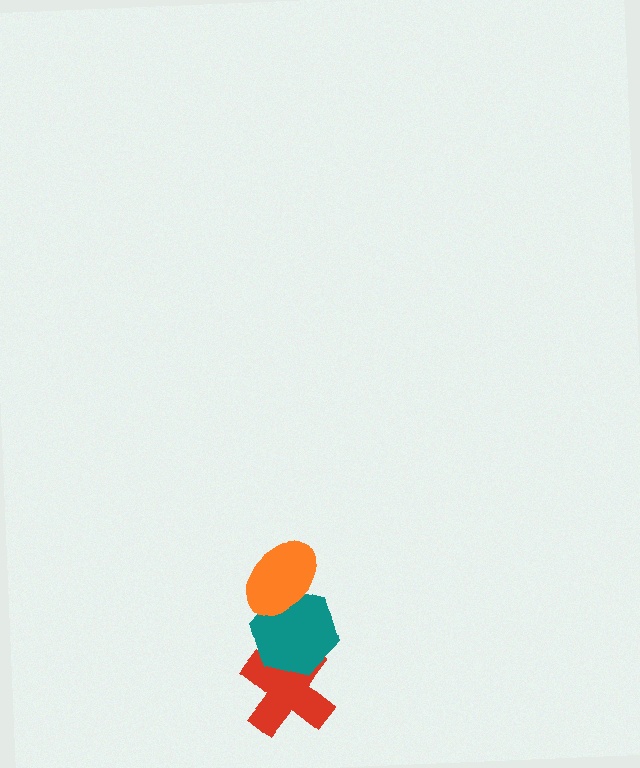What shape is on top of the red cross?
The teal hexagon is on top of the red cross.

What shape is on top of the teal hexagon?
The orange ellipse is on top of the teal hexagon.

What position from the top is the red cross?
The red cross is 3rd from the top.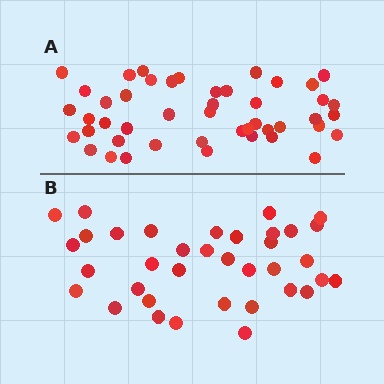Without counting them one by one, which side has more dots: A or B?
Region A (the top region) has more dots.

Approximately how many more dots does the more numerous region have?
Region A has roughly 10 or so more dots than region B.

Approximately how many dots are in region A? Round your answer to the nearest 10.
About 50 dots. (The exact count is 46, which rounds to 50.)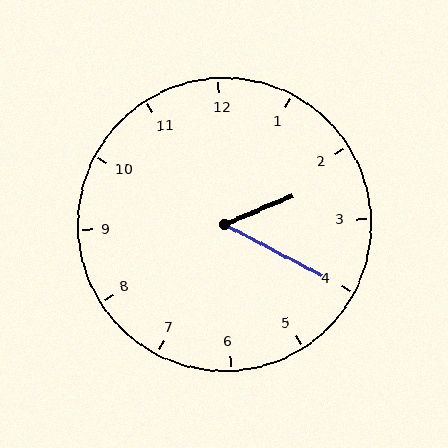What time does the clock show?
2:20.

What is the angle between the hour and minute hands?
Approximately 50 degrees.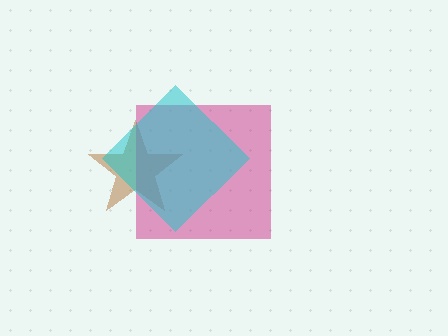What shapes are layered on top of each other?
The layered shapes are: a brown star, a magenta square, a cyan diamond.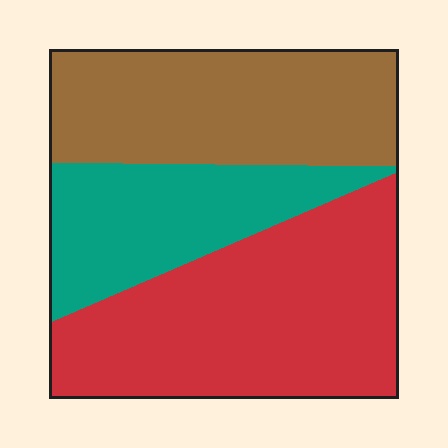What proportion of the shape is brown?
Brown covers 33% of the shape.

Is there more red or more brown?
Red.